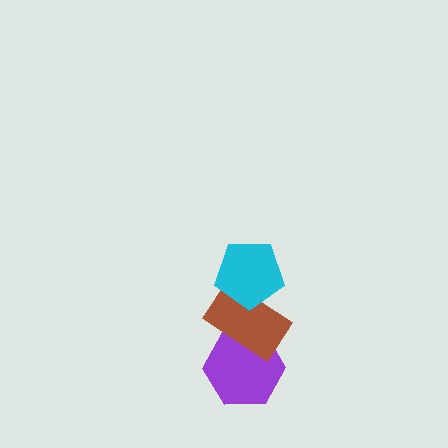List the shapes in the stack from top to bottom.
From top to bottom: the cyan pentagon, the brown rectangle, the purple hexagon.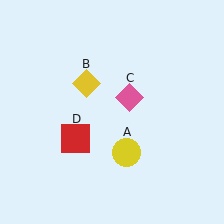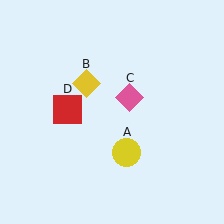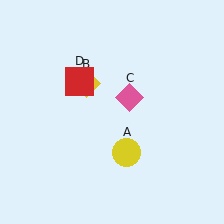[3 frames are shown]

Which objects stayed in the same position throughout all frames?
Yellow circle (object A) and yellow diamond (object B) and pink diamond (object C) remained stationary.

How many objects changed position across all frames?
1 object changed position: red square (object D).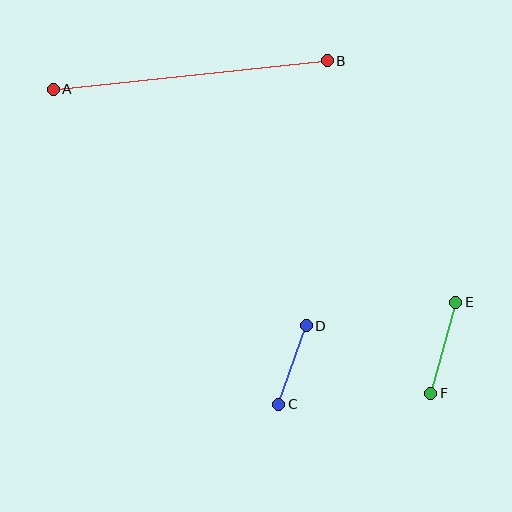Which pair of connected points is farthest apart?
Points A and B are farthest apart.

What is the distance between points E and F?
The distance is approximately 95 pixels.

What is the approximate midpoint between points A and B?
The midpoint is at approximately (190, 75) pixels.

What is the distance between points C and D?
The distance is approximately 83 pixels.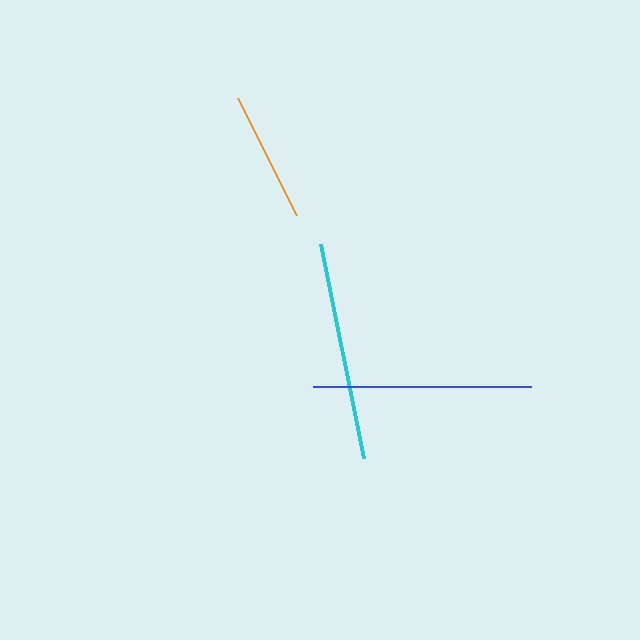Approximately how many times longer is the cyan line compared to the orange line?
The cyan line is approximately 1.7 times the length of the orange line.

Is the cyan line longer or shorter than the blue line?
The cyan line is longer than the blue line.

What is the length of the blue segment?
The blue segment is approximately 219 pixels long.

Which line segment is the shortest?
The orange line is the shortest at approximately 132 pixels.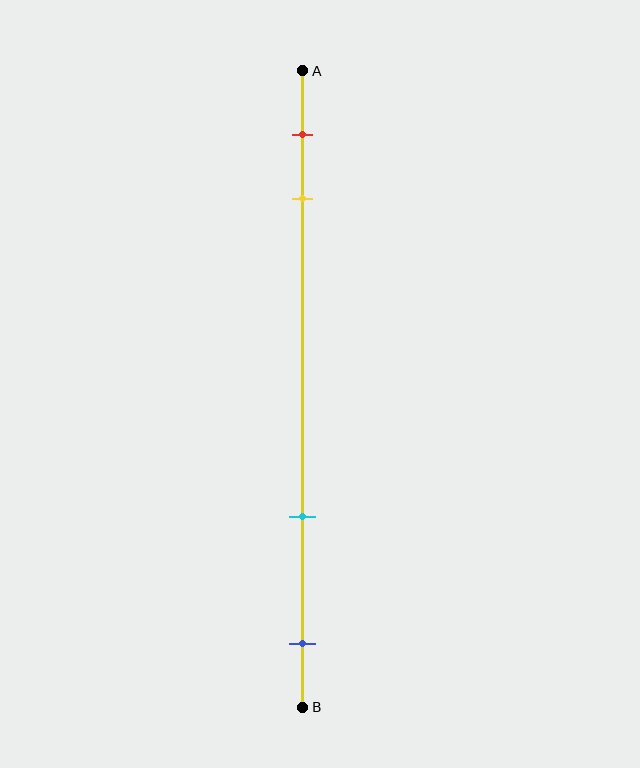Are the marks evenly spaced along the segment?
No, the marks are not evenly spaced.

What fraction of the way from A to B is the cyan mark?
The cyan mark is approximately 70% (0.7) of the way from A to B.